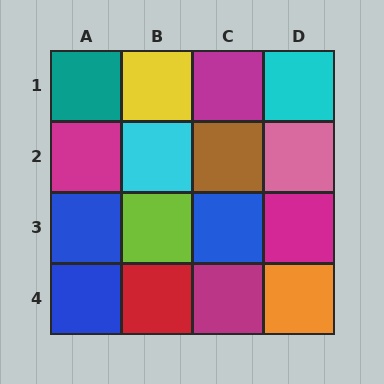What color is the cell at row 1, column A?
Teal.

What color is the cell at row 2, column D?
Pink.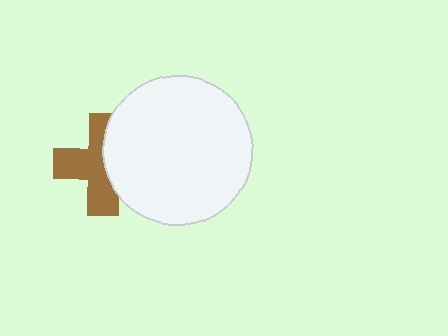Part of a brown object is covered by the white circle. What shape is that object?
It is a cross.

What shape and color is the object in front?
The object in front is a white circle.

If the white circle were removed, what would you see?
You would see the complete brown cross.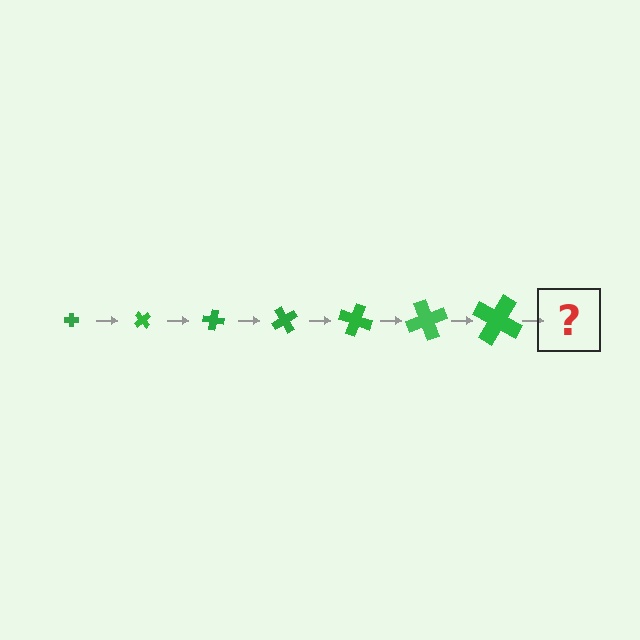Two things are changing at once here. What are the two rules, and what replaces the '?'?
The two rules are that the cross grows larger each step and it rotates 50 degrees each step. The '?' should be a cross, larger than the previous one and rotated 350 degrees from the start.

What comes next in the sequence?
The next element should be a cross, larger than the previous one and rotated 350 degrees from the start.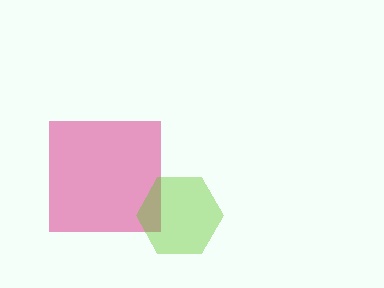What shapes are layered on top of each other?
The layered shapes are: a pink square, a lime hexagon.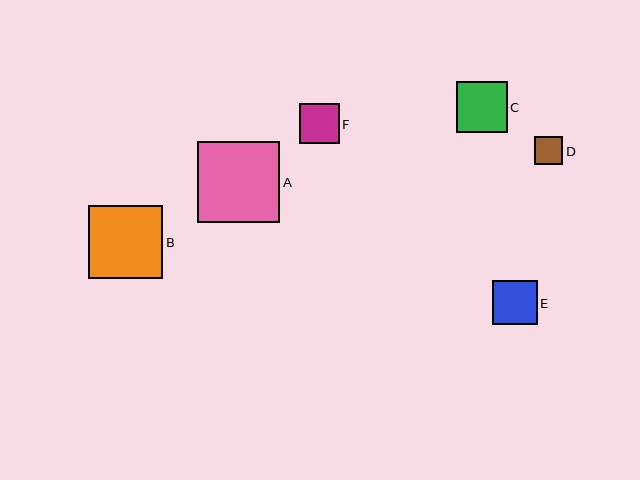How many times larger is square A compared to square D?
Square A is approximately 2.9 times the size of square D.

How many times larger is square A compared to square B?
Square A is approximately 1.1 times the size of square B.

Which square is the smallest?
Square D is the smallest with a size of approximately 28 pixels.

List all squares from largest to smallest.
From largest to smallest: A, B, C, E, F, D.